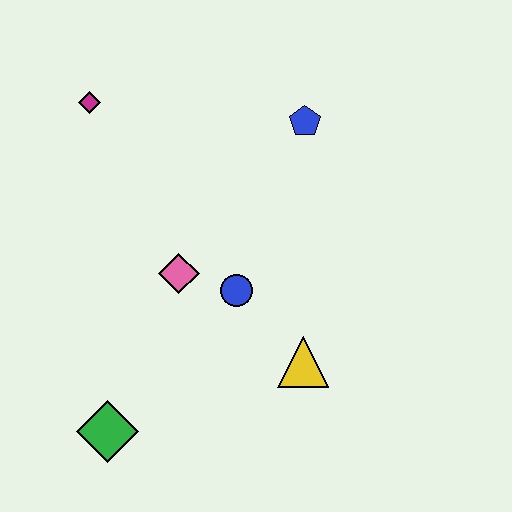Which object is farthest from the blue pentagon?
The green diamond is farthest from the blue pentagon.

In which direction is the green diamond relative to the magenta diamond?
The green diamond is below the magenta diamond.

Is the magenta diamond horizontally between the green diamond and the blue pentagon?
No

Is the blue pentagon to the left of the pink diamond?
No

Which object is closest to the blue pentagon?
The blue circle is closest to the blue pentagon.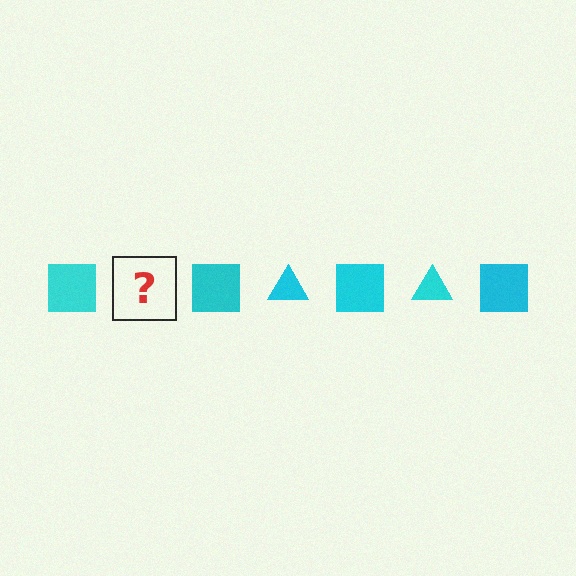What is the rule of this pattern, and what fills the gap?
The rule is that the pattern cycles through square, triangle shapes in cyan. The gap should be filled with a cyan triangle.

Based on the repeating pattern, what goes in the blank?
The blank should be a cyan triangle.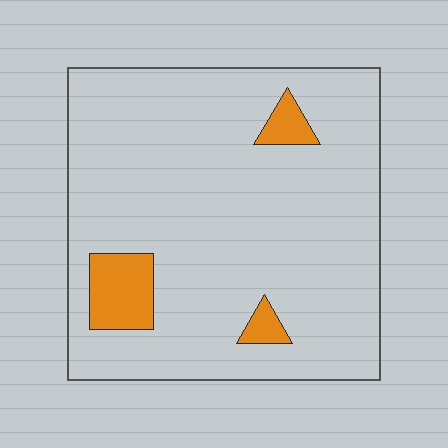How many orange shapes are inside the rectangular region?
3.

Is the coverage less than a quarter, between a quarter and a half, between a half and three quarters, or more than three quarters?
Less than a quarter.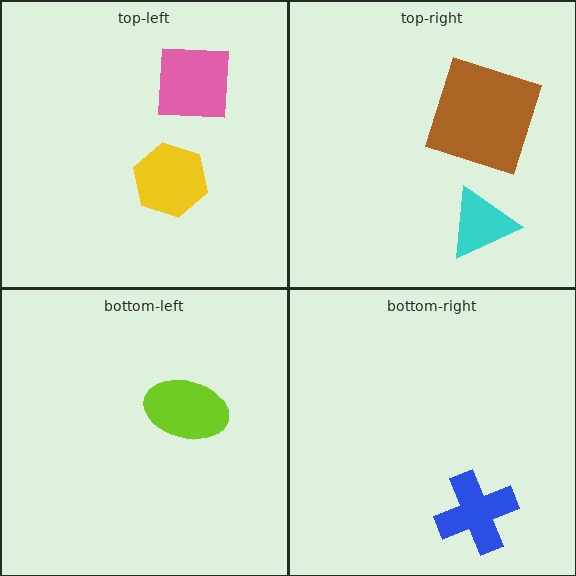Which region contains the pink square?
The top-left region.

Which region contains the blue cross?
The bottom-right region.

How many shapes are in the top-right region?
2.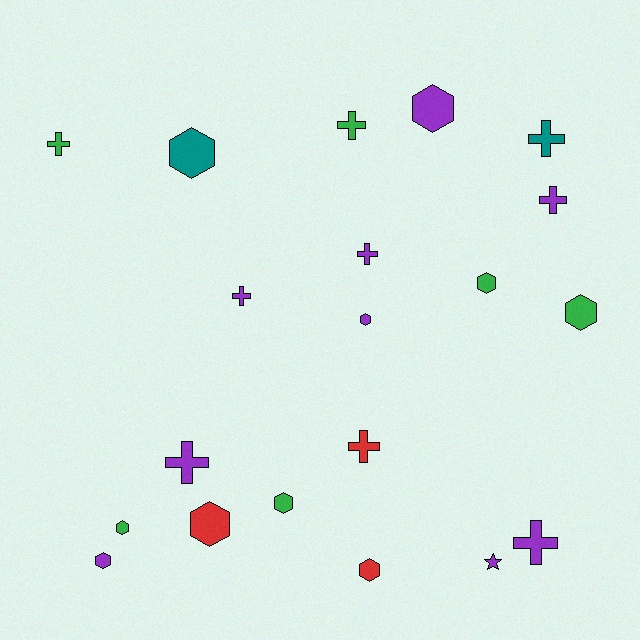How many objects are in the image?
There are 20 objects.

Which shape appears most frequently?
Hexagon, with 10 objects.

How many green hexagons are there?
There are 4 green hexagons.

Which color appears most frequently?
Purple, with 9 objects.